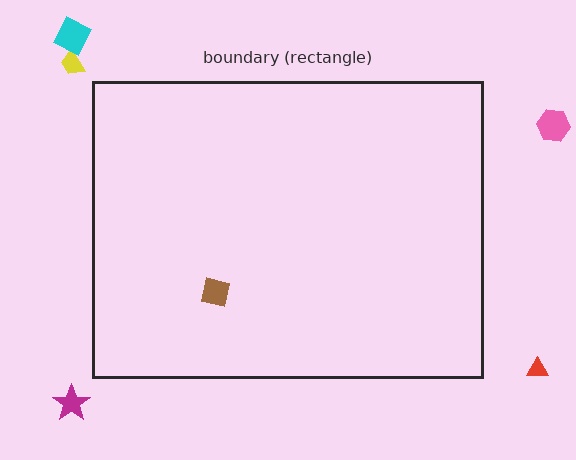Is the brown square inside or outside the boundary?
Inside.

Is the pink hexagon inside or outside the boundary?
Outside.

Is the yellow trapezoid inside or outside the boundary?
Outside.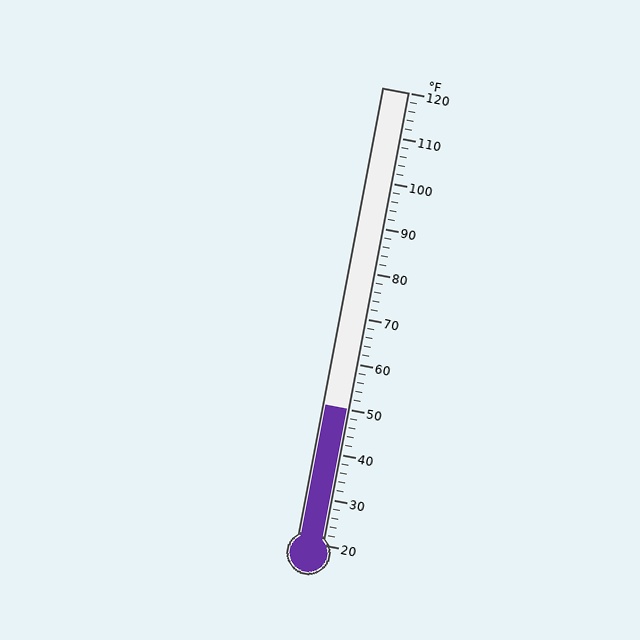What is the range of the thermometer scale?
The thermometer scale ranges from 20°F to 120°F.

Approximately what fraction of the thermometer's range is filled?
The thermometer is filled to approximately 30% of its range.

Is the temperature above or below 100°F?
The temperature is below 100°F.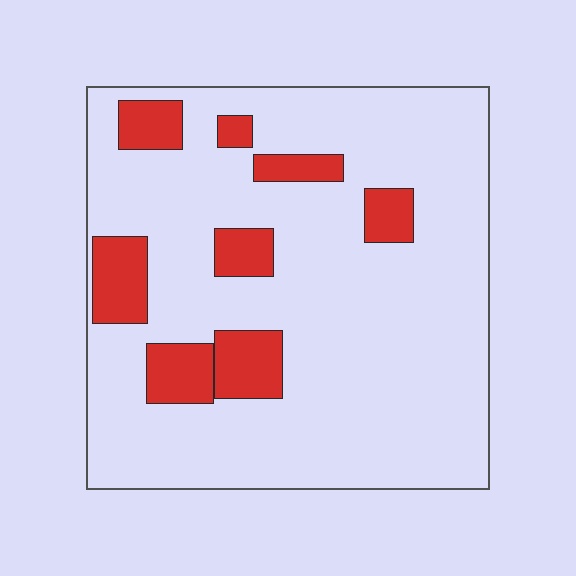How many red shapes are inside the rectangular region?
8.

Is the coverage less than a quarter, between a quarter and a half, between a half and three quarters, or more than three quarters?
Less than a quarter.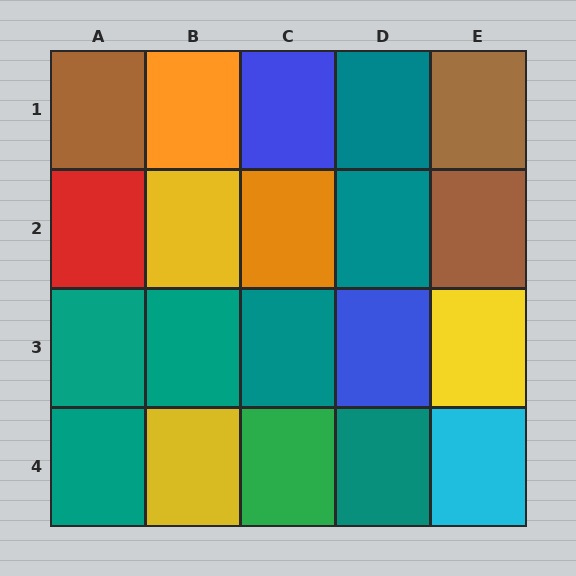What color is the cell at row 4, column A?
Teal.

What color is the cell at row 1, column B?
Orange.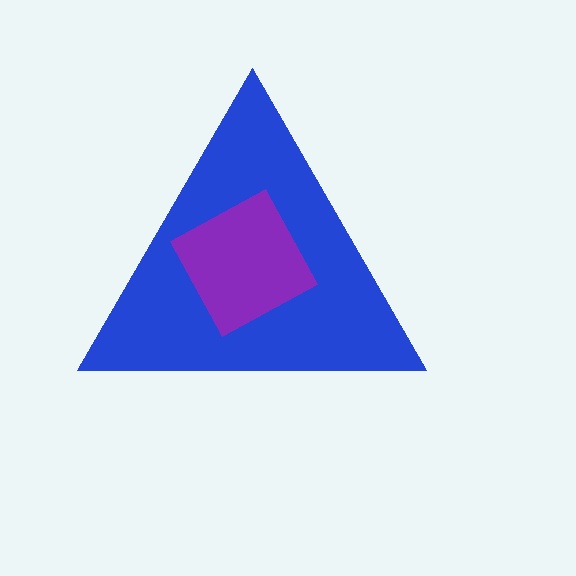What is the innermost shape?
The purple square.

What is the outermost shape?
The blue triangle.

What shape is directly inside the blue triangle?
The purple square.